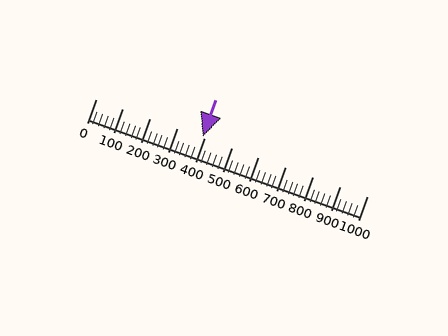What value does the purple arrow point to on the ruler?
The purple arrow points to approximately 394.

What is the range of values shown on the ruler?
The ruler shows values from 0 to 1000.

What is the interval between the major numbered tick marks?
The major tick marks are spaced 100 units apart.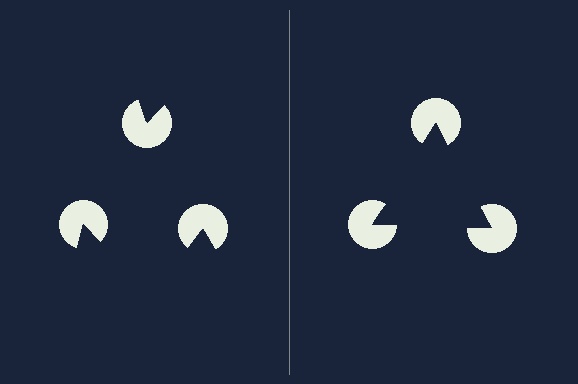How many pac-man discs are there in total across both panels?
6 — 3 on each side.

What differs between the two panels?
The pac-man discs are positioned identically on both sides; only the wedge orientations differ. On the right they align to a triangle; on the left they are misaligned.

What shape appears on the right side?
An illusory triangle.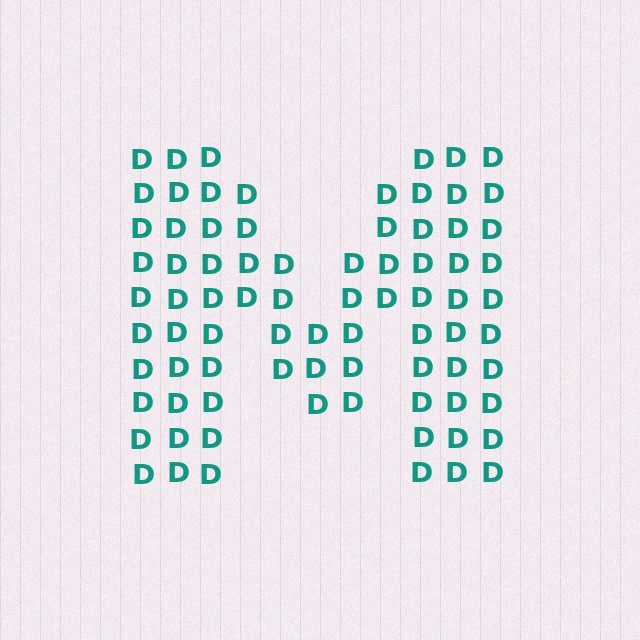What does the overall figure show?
The overall figure shows the letter M.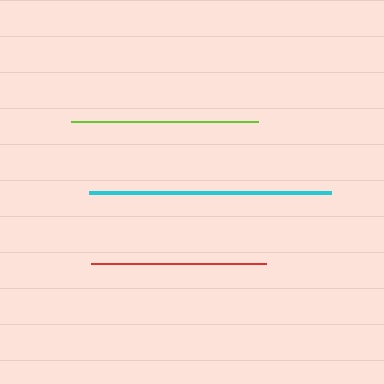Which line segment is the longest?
The cyan line is the longest at approximately 242 pixels.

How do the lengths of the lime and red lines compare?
The lime and red lines are approximately the same length.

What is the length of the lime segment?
The lime segment is approximately 187 pixels long.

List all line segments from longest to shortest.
From longest to shortest: cyan, lime, red.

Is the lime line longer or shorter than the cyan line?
The cyan line is longer than the lime line.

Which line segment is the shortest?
The red line is the shortest at approximately 176 pixels.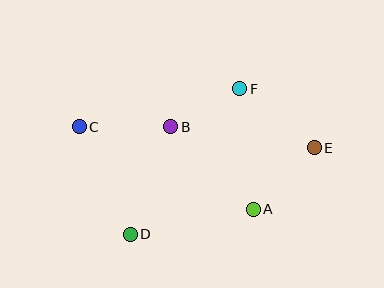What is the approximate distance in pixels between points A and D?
The distance between A and D is approximately 126 pixels.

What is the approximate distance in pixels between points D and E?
The distance between D and E is approximately 203 pixels.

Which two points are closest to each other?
Points B and F are closest to each other.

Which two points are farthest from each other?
Points C and E are farthest from each other.